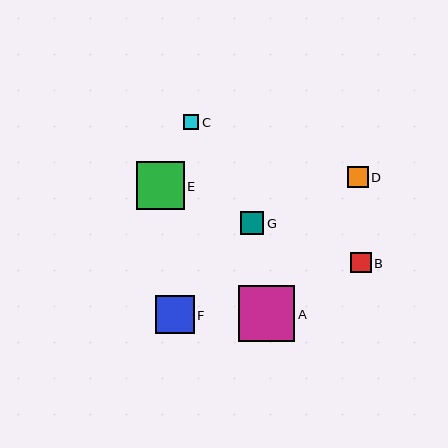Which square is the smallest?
Square C is the smallest with a size of approximately 15 pixels.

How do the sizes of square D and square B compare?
Square D and square B are approximately the same size.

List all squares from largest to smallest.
From largest to smallest: A, E, F, G, D, B, C.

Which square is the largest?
Square A is the largest with a size of approximately 56 pixels.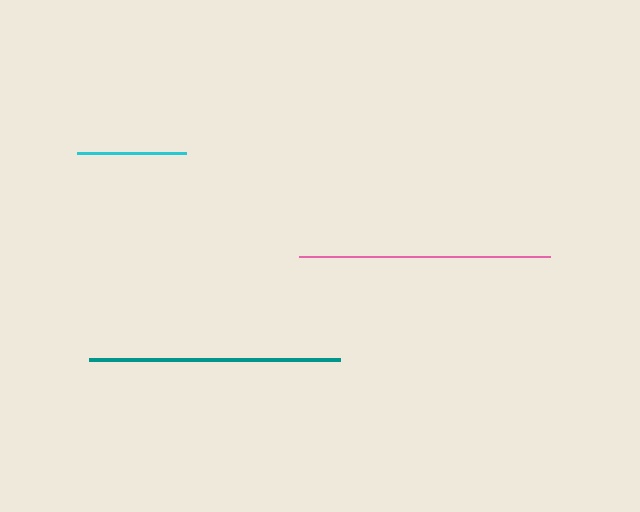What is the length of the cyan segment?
The cyan segment is approximately 109 pixels long.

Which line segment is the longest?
The pink line is the longest at approximately 251 pixels.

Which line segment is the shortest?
The cyan line is the shortest at approximately 109 pixels.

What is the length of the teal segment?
The teal segment is approximately 251 pixels long.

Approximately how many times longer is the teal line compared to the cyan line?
The teal line is approximately 2.3 times the length of the cyan line.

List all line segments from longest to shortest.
From longest to shortest: pink, teal, cyan.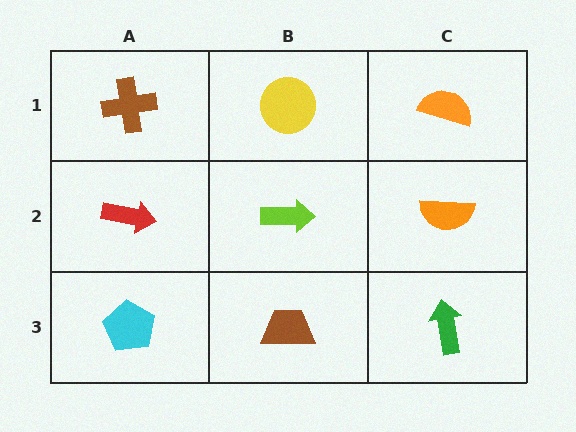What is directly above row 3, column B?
A lime arrow.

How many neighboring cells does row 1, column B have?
3.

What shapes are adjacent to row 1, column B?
A lime arrow (row 2, column B), a brown cross (row 1, column A), an orange semicircle (row 1, column C).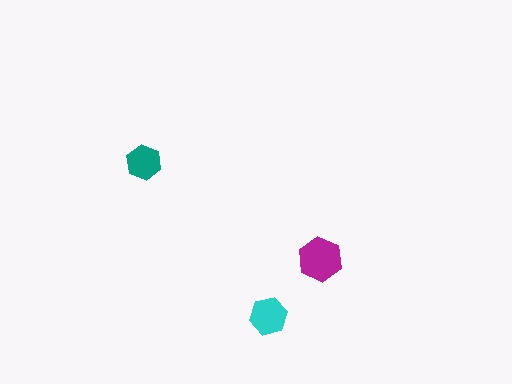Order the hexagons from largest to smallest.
the magenta one, the cyan one, the teal one.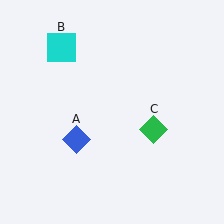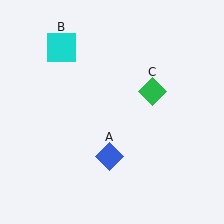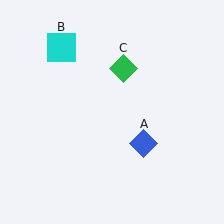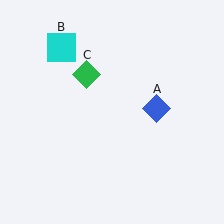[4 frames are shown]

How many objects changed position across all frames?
2 objects changed position: blue diamond (object A), green diamond (object C).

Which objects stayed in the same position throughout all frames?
Cyan square (object B) remained stationary.